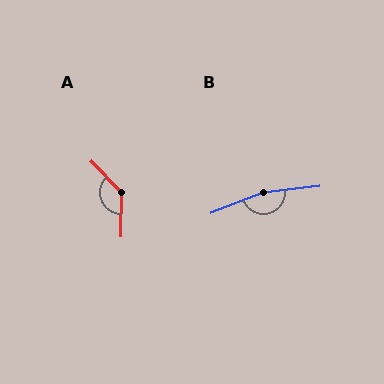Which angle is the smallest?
A, at approximately 135 degrees.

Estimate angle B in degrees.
Approximately 166 degrees.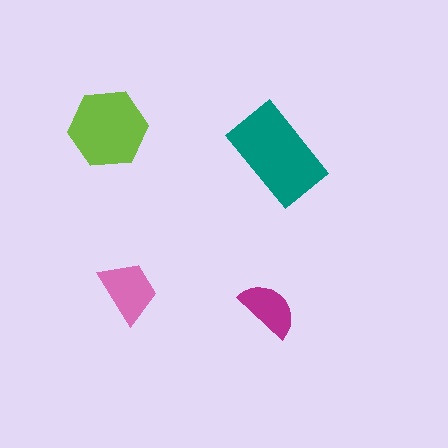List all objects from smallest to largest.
The magenta semicircle, the pink trapezoid, the lime hexagon, the teal rectangle.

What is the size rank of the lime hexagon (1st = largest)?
2nd.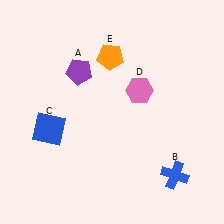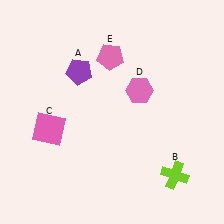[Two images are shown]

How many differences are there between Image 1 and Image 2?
There are 3 differences between the two images.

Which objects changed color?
B changed from blue to lime. C changed from blue to pink. E changed from orange to pink.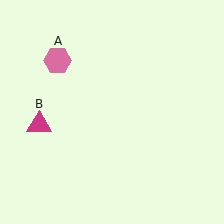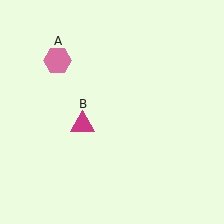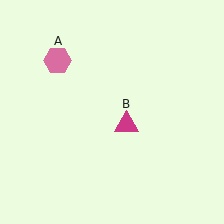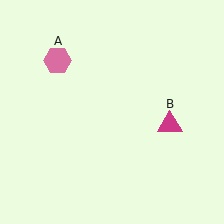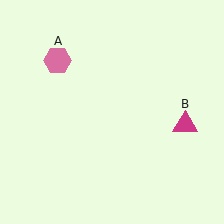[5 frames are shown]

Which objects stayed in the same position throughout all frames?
Pink hexagon (object A) remained stationary.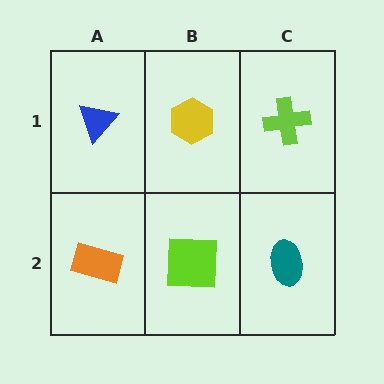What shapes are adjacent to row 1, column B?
A lime square (row 2, column B), a blue triangle (row 1, column A), a lime cross (row 1, column C).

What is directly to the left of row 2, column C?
A lime square.